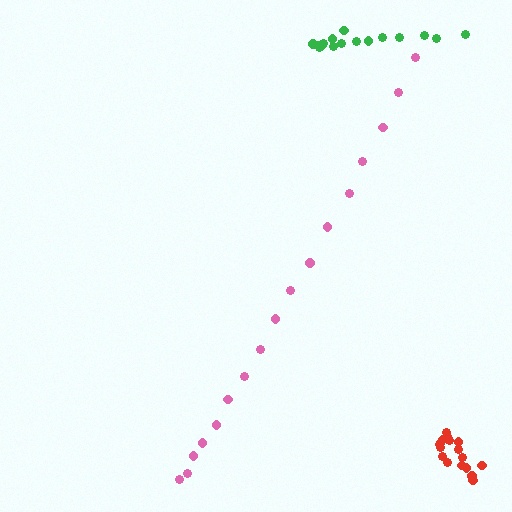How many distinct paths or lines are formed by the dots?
There are 3 distinct paths.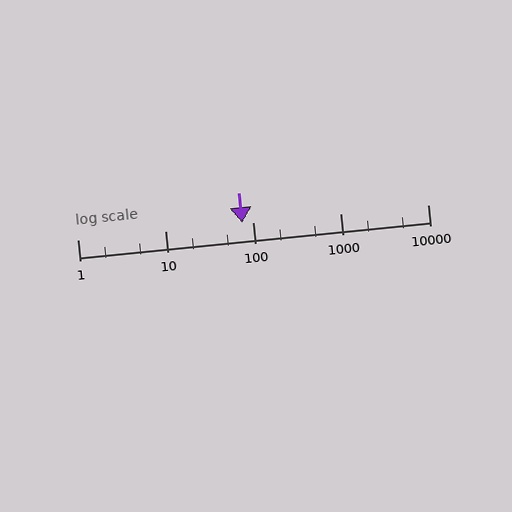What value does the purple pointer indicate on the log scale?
The pointer indicates approximately 75.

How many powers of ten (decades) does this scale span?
The scale spans 4 decades, from 1 to 10000.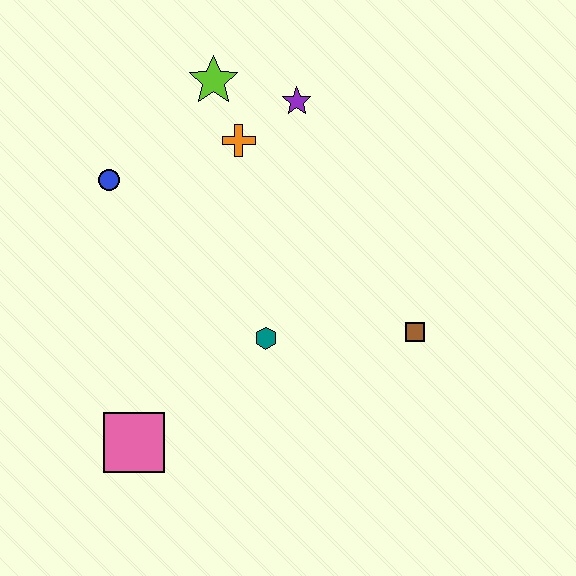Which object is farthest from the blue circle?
The brown square is farthest from the blue circle.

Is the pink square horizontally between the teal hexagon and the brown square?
No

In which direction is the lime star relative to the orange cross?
The lime star is above the orange cross.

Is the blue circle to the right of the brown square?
No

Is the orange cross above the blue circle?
Yes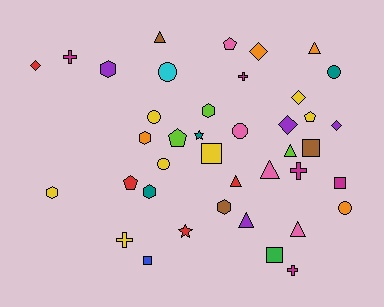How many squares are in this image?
There are 5 squares.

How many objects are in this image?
There are 40 objects.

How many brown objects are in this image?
There are 3 brown objects.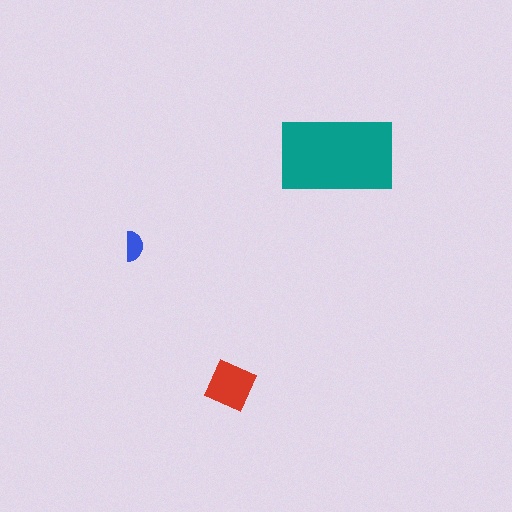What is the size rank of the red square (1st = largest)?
2nd.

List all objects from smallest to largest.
The blue semicircle, the red square, the teal rectangle.